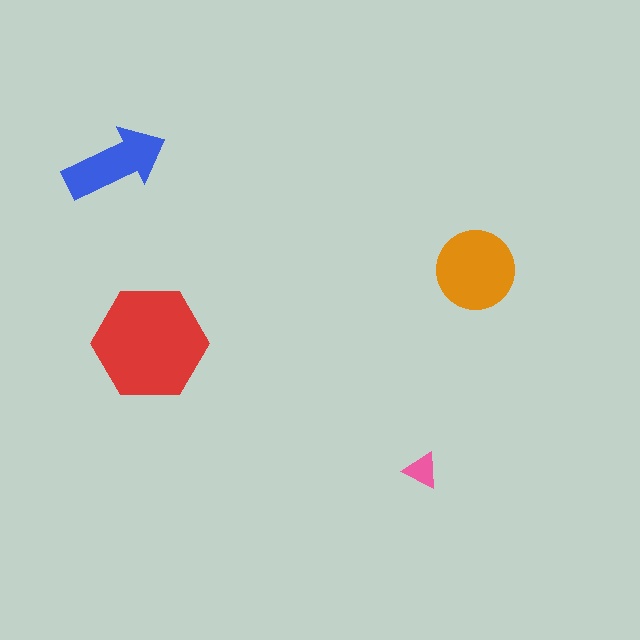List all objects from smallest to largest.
The pink triangle, the blue arrow, the orange circle, the red hexagon.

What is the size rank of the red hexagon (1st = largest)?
1st.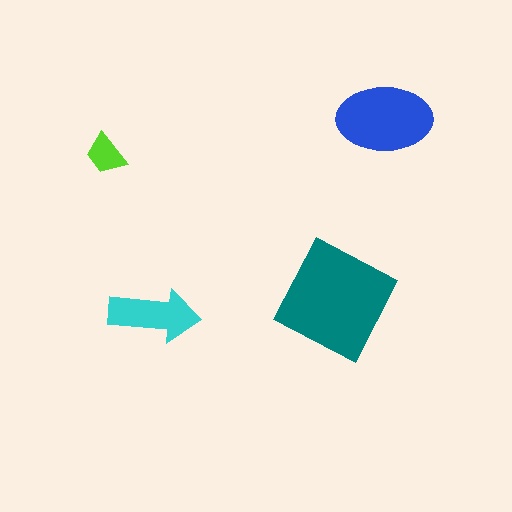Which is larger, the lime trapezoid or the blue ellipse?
The blue ellipse.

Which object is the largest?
The teal square.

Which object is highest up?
The blue ellipse is topmost.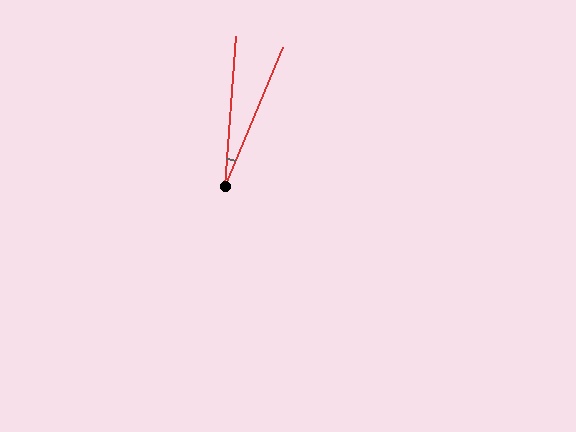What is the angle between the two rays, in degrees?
Approximately 18 degrees.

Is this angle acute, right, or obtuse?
It is acute.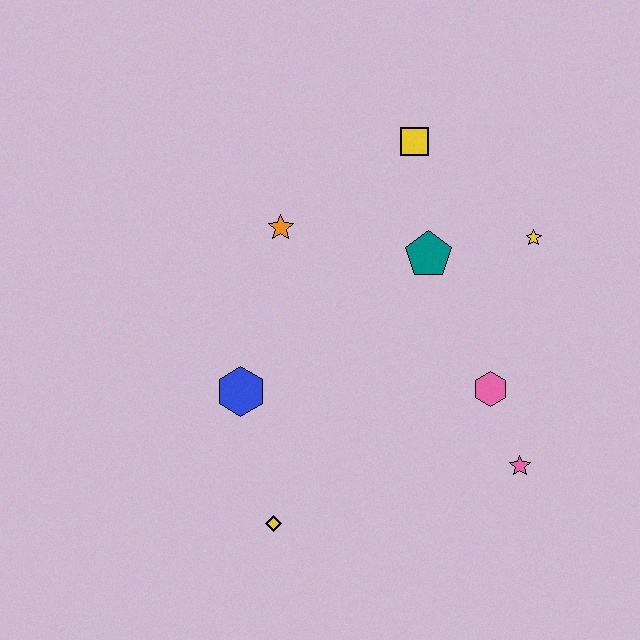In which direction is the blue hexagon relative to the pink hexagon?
The blue hexagon is to the left of the pink hexagon.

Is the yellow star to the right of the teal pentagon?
Yes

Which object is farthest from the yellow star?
The yellow diamond is farthest from the yellow star.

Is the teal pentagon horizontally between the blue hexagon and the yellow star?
Yes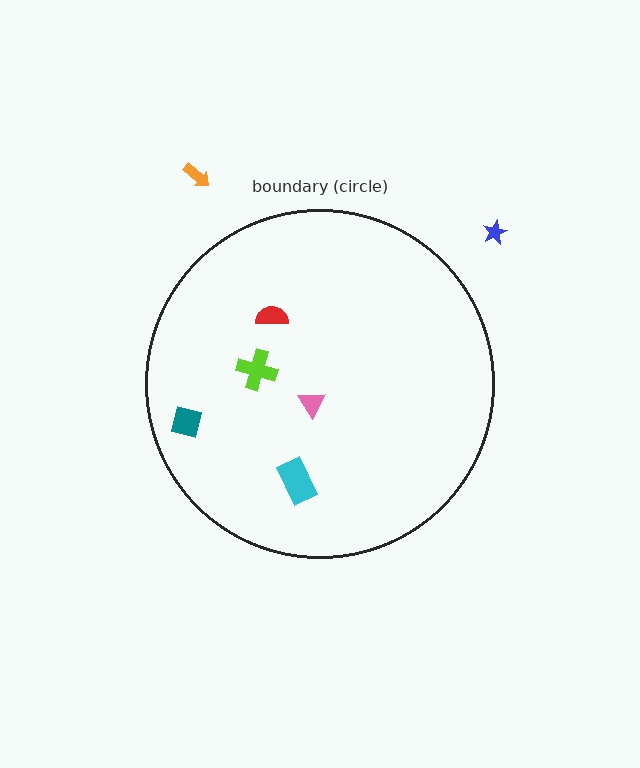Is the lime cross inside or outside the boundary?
Inside.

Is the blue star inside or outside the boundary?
Outside.